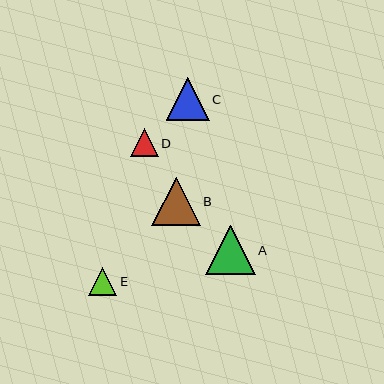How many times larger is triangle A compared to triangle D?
Triangle A is approximately 1.8 times the size of triangle D.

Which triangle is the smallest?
Triangle D is the smallest with a size of approximately 28 pixels.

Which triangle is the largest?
Triangle A is the largest with a size of approximately 49 pixels.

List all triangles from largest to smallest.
From largest to smallest: A, B, C, E, D.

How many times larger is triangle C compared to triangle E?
Triangle C is approximately 1.5 times the size of triangle E.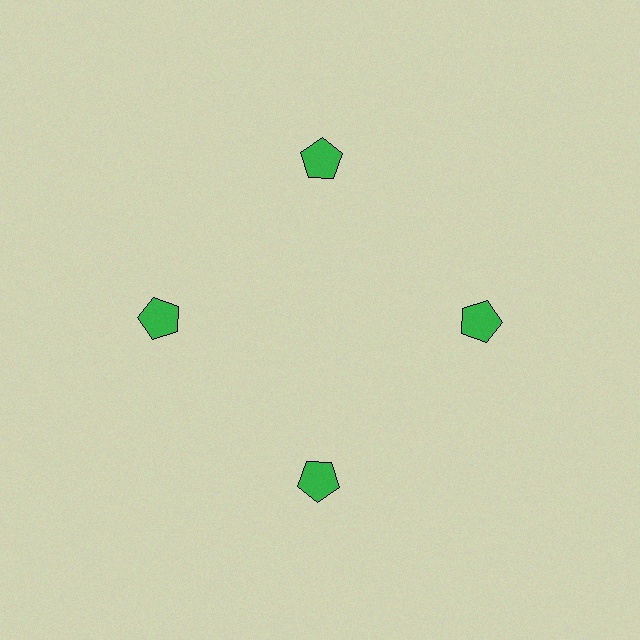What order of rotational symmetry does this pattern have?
This pattern has 4-fold rotational symmetry.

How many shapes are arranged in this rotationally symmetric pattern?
There are 4 shapes, arranged in 4 groups of 1.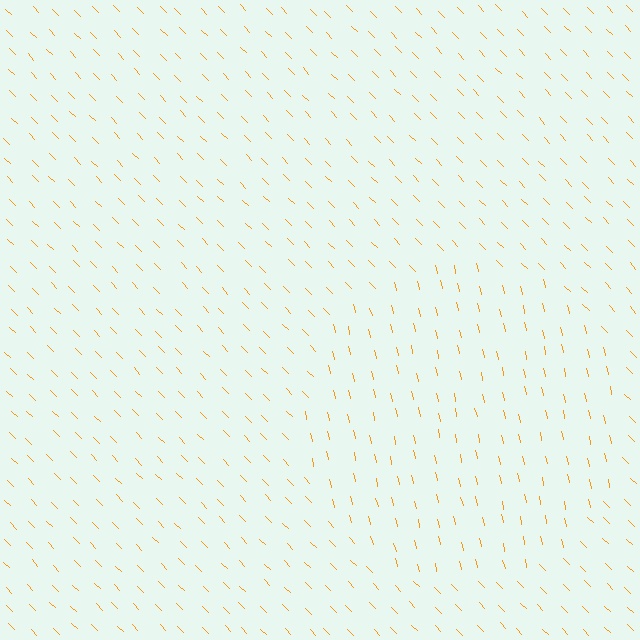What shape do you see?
I see a circle.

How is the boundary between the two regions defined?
The boundary is defined purely by a change in line orientation (approximately 32 degrees difference). All lines are the same color and thickness.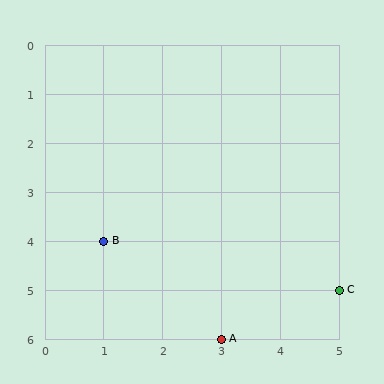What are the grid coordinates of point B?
Point B is at grid coordinates (1, 4).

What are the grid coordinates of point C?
Point C is at grid coordinates (5, 5).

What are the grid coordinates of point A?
Point A is at grid coordinates (3, 6).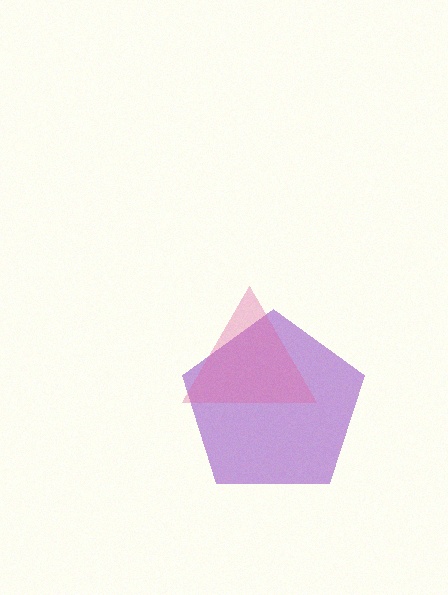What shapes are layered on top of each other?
The layered shapes are: a purple pentagon, a pink triangle.